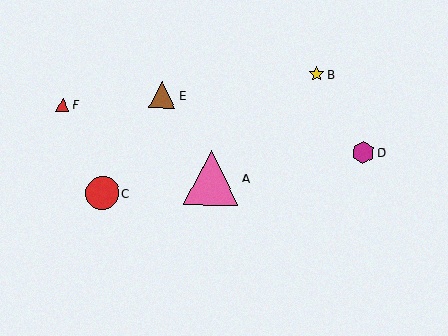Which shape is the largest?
The pink triangle (labeled A) is the largest.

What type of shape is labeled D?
Shape D is a magenta hexagon.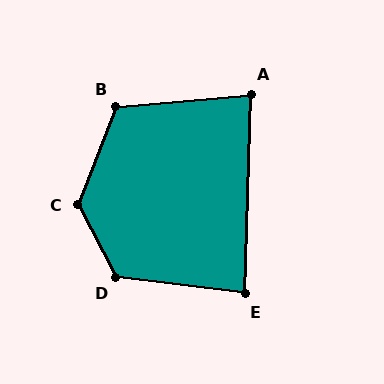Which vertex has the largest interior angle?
C, at approximately 132 degrees.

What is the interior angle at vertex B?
Approximately 116 degrees (obtuse).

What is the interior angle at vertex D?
Approximately 124 degrees (obtuse).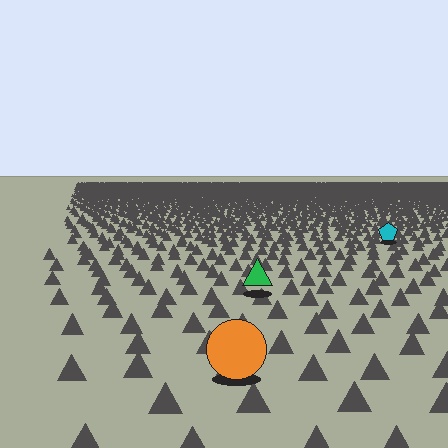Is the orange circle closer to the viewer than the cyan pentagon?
Yes. The orange circle is closer — you can tell from the texture gradient: the ground texture is coarser near it.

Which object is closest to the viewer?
The orange circle is closest. The texture marks near it are larger and more spread out.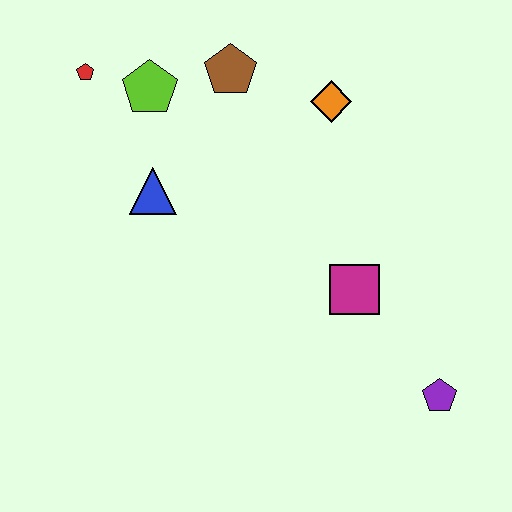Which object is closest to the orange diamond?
The brown pentagon is closest to the orange diamond.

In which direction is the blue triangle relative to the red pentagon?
The blue triangle is below the red pentagon.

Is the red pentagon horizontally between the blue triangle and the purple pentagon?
No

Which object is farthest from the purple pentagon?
The red pentagon is farthest from the purple pentagon.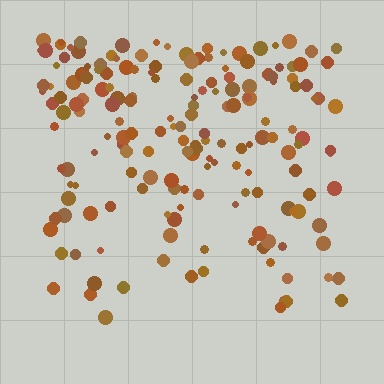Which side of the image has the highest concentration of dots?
The top.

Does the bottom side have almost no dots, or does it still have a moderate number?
Still a moderate number, just noticeably fewer than the top.